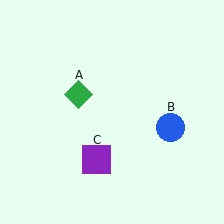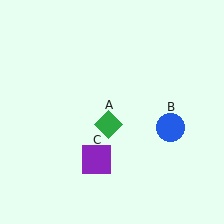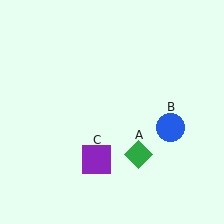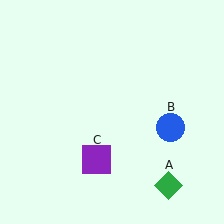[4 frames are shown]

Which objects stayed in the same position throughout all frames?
Blue circle (object B) and purple square (object C) remained stationary.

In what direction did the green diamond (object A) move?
The green diamond (object A) moved down and to the right.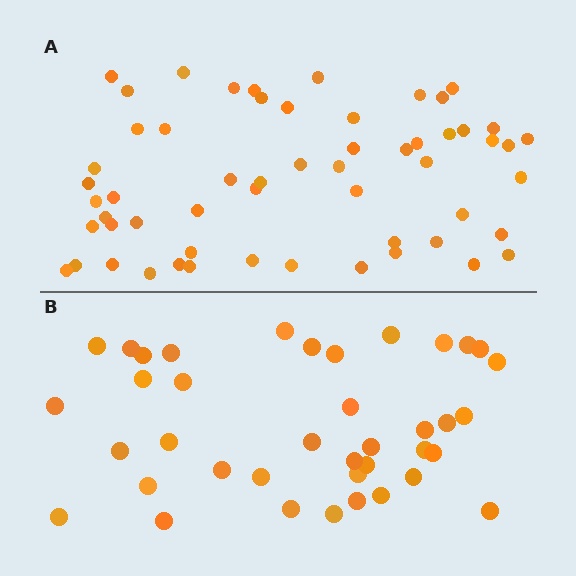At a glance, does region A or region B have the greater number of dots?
Region A (the top region) has more dots.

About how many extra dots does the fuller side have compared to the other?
Region A has approximately 20 more dots than region B.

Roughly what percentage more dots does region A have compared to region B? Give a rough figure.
About 45% more.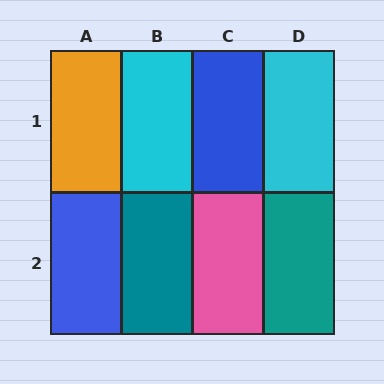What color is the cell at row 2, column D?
Teal.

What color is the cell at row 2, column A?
Blue.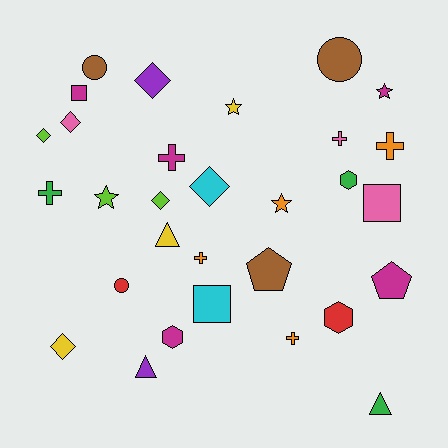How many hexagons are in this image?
There are 3 hexagons.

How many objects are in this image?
There are 30 objects.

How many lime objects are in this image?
There are 3 lime objects.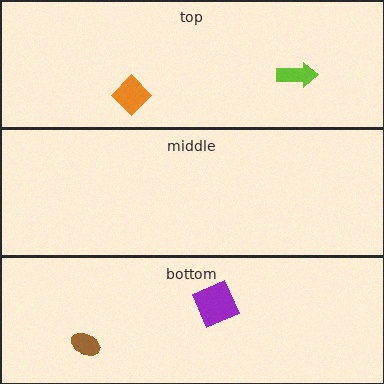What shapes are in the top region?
The orange diamond, the lime arrow.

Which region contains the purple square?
The bottom region.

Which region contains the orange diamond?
The top region.